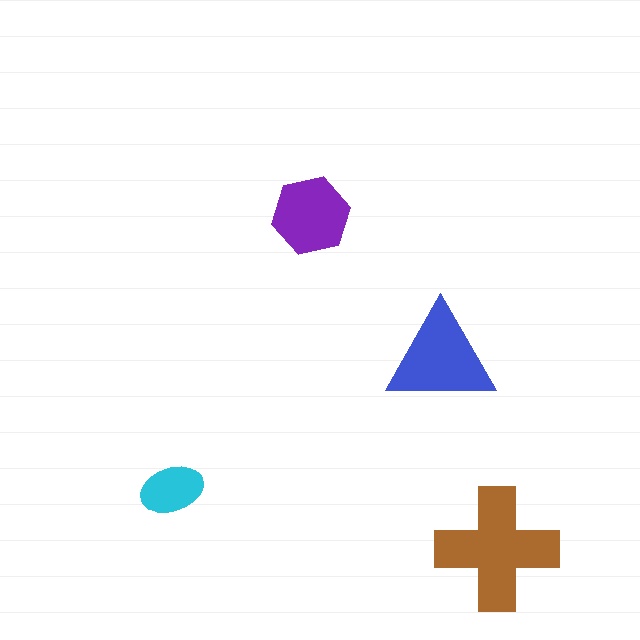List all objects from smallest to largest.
The cyan ellipse, the purple hexagon, the blue triangle, the brown cross.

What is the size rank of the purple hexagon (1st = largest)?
3rd.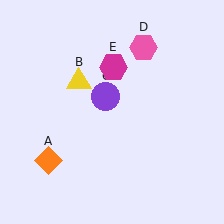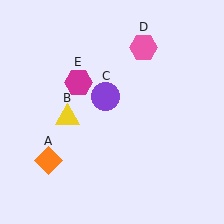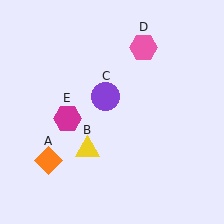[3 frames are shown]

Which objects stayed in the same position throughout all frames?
Orange diamond (object A) and purple circle (object C) and pink hexagon (object D) remained stationary.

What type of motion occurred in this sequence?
The yellow triangle (object B), magenta hexagon (object E) rotated counterclockwise around the center of the scene.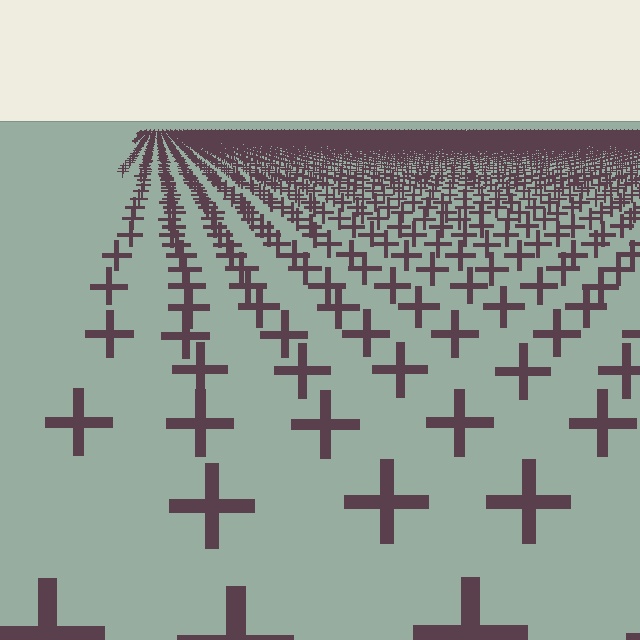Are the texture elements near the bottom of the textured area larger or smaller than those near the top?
Larger. Near the bottom, elements are closer to the viewer and appear at a bigger on-screen size.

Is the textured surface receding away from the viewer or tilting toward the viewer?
The surface is receding away from the viewer. Texture elements get smaller and denser toward the top.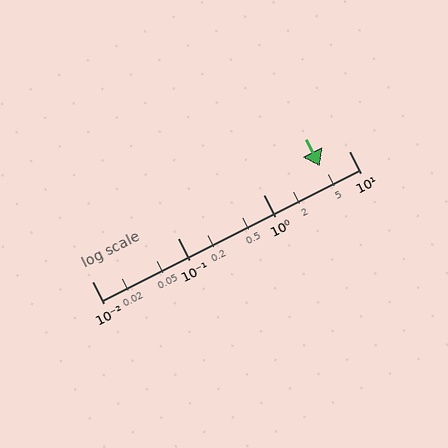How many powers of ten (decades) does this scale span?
The scale spans 3 decades, from 0.01 to 10.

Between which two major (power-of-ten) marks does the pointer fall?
The pointer is between 1 and 10.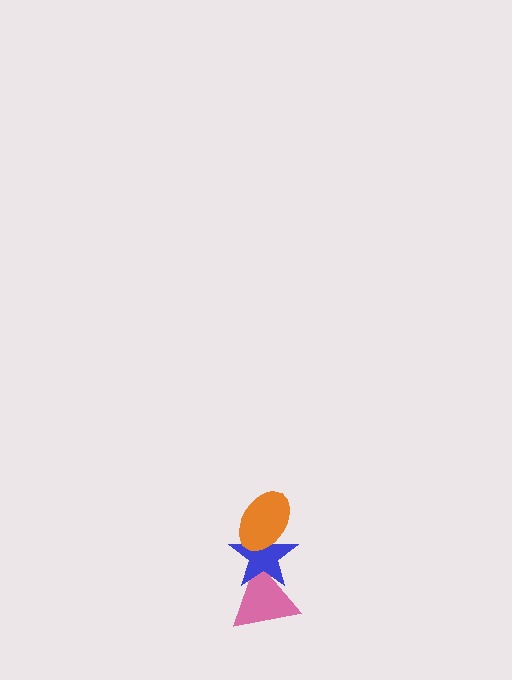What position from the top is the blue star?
The blue star is 2nd from the top.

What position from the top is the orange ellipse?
The orange ellipse is 1st from the top.